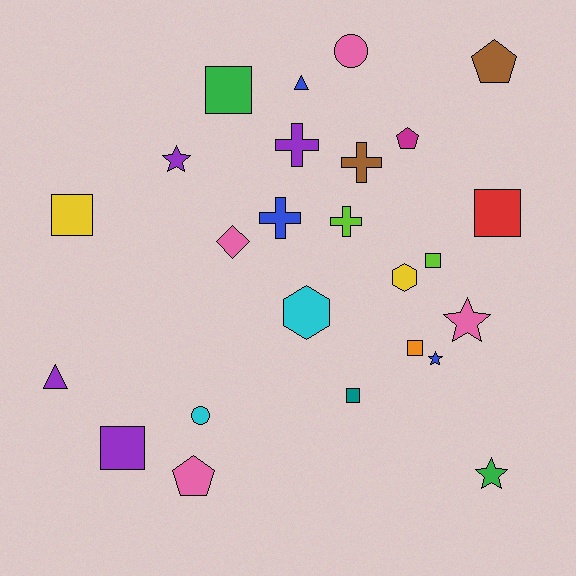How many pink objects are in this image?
There are 4 pink objects.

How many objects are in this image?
There are 25 objects.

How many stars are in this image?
There are 4 stars.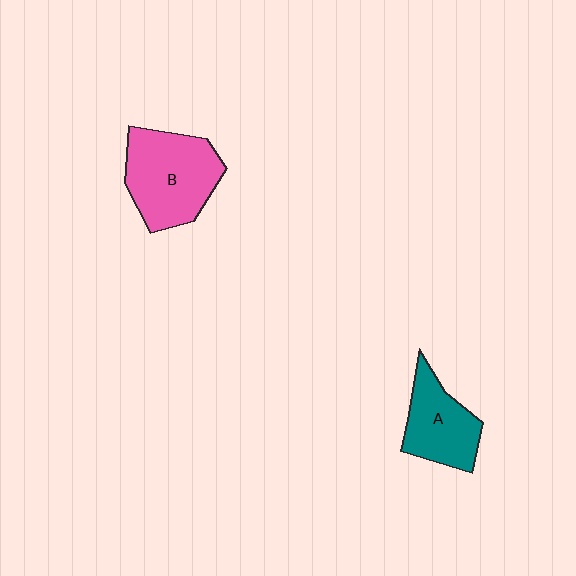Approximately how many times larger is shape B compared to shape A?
Approximately 1.4 times.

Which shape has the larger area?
Shape B (pink).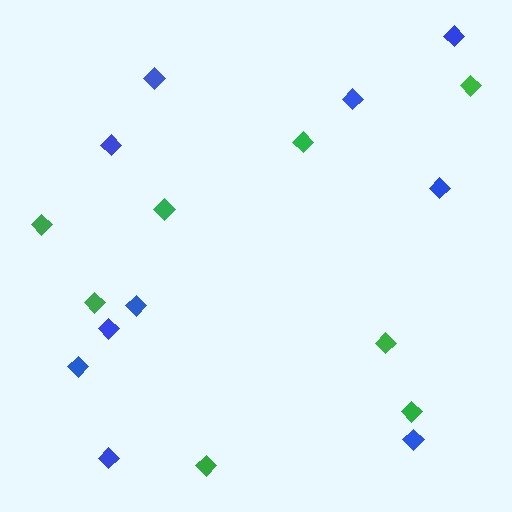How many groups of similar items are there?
There are 2 groups: one group of green diamonds (8) and one group of blue diamonds (10).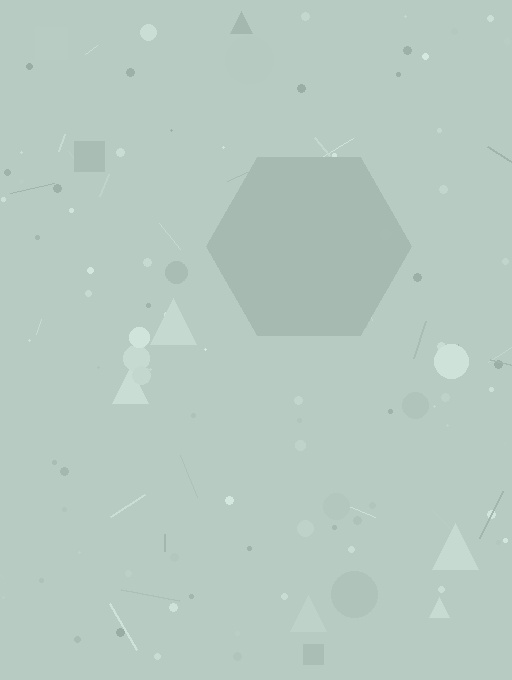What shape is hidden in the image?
A hexagon is hidden in the image.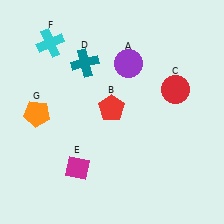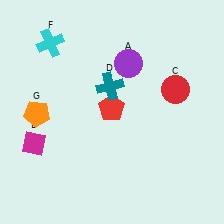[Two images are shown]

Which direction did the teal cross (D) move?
The teal cross (D) moved right.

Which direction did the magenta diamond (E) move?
The magenta diamond (E) moved left.